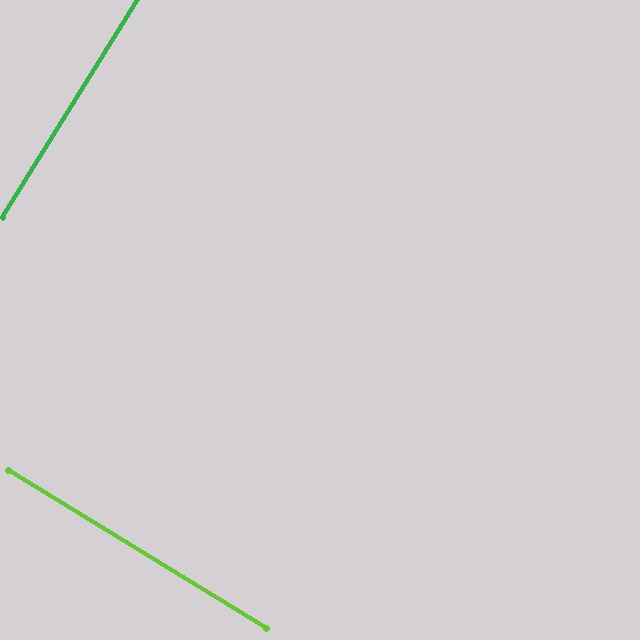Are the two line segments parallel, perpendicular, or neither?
Perpendicular — they meet at approximately 90°.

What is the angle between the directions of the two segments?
Approximately 90 degrees.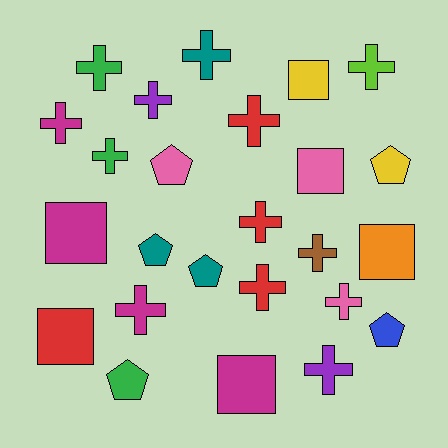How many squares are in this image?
There are 6 squares.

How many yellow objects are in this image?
There are 2 yellow objects.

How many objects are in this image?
There are 25 objects.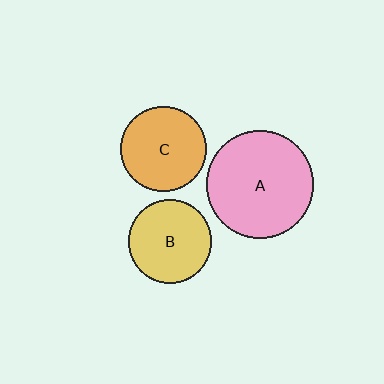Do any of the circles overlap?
No, none of the circles overlap.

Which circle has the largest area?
Circle A (pink).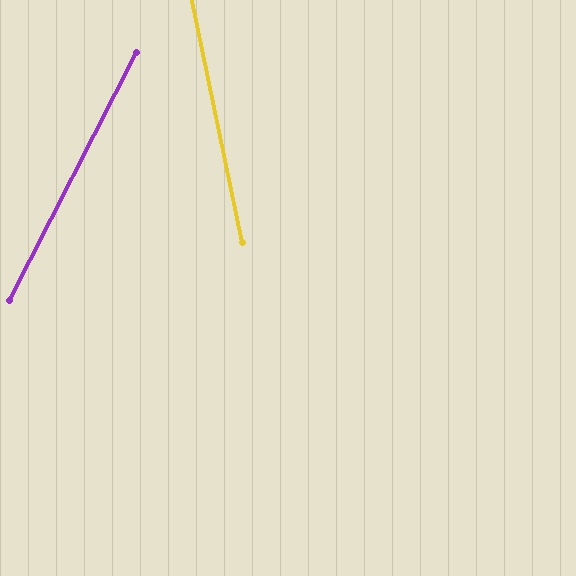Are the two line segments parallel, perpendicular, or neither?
Neither parallel nor perpendicular — they differ by about 39°.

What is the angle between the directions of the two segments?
Approximately 39 degrees.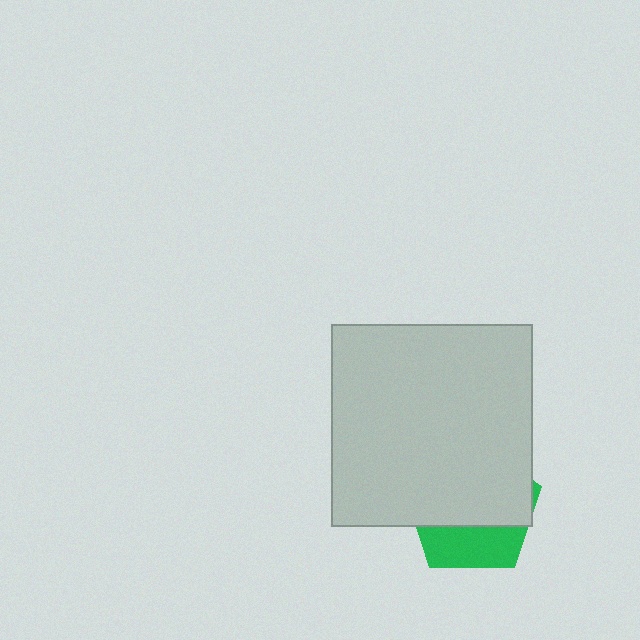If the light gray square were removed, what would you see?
You would see the complete green pentagon.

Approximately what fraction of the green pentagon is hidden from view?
Roughly 67% of the green pentagon is hidden behind the light gray square.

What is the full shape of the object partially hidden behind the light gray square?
The partially hidden object is a green pentagon.